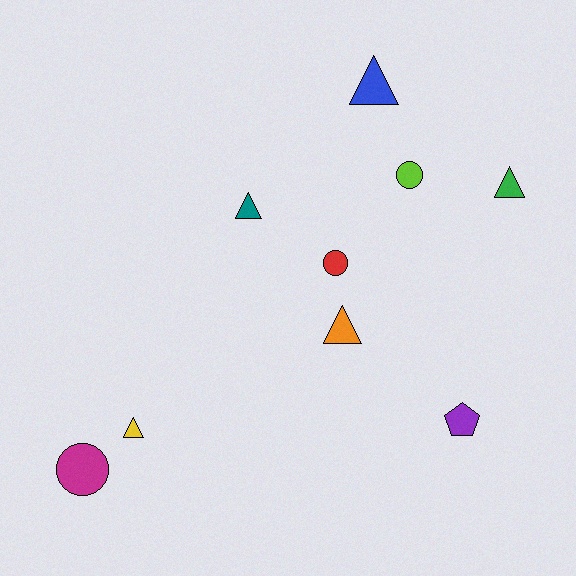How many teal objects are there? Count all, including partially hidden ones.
There is 1 teal object.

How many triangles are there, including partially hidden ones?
There are 5 triangles.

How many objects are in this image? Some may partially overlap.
There are 9 objects.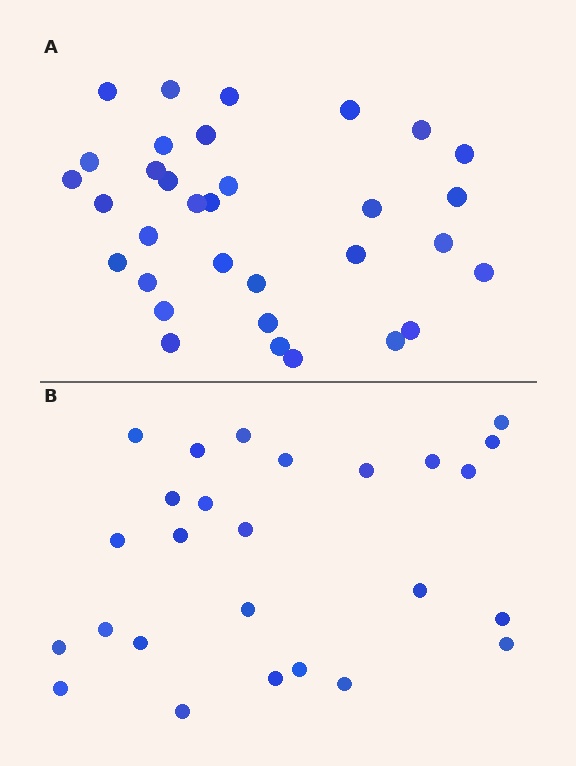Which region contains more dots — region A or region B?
Region A (the top region) has more dots.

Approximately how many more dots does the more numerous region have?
Region A has roughly 8 or so more dots than region B.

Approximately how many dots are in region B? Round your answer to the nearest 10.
About 30 dots. (The exact count is 26, which rounds to 30.)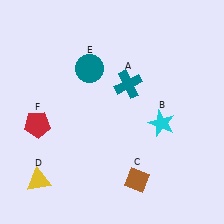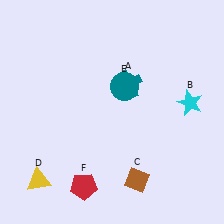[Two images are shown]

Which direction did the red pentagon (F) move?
The red pentagon (F) moved down.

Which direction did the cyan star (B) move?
The cyan star (B) moved right.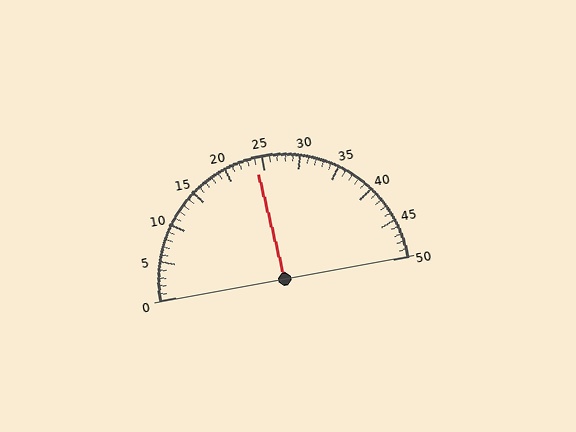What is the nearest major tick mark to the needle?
The nearest major tick mark is 25.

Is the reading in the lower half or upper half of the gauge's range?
The reading is in the lower half of the range (0 to 50).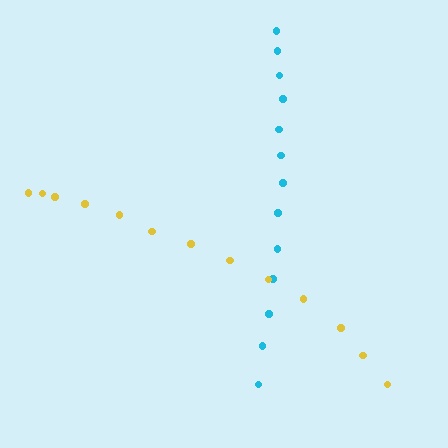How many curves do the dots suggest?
There are 2 distinct paths.